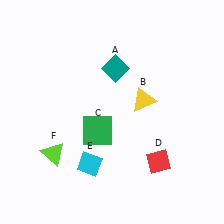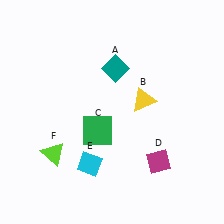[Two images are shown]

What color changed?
The diamond (D) changed from red in Image 1 to magenta in Image 2.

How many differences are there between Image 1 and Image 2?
There is 1 difference between the two images.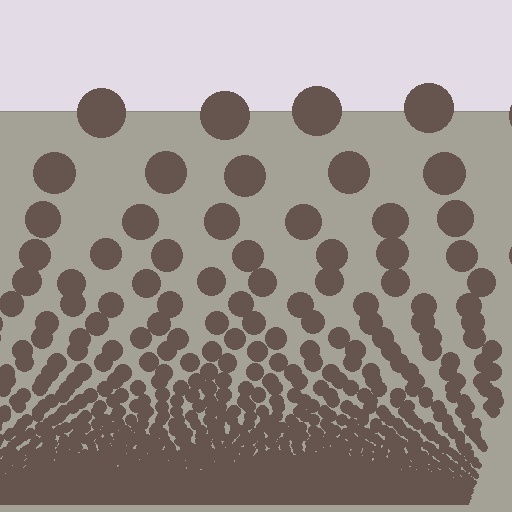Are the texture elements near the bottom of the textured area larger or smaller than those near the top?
Smaller. The gradient is inverted — elements near the bottom are smaller and denser.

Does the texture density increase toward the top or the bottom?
Density increases toward the bottom.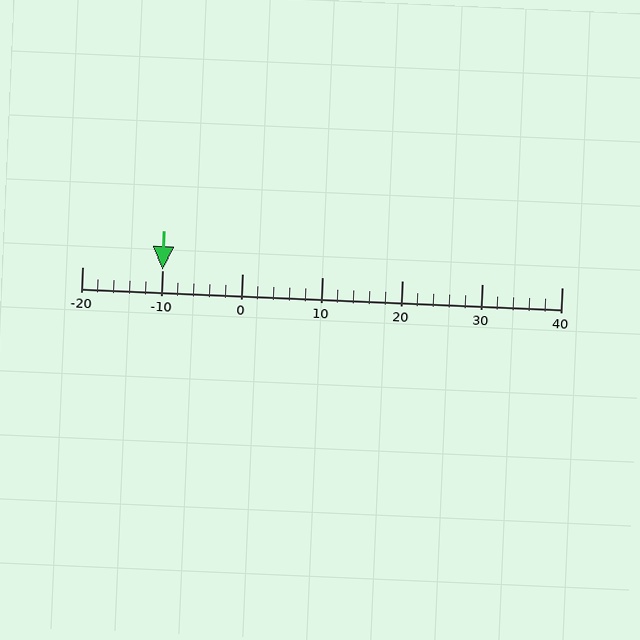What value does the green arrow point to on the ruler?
The green arrow points to approximately -10.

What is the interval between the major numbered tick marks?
The major tick marks are spaced 10 units apart.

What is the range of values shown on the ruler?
The ruler shows values from -20 to 40.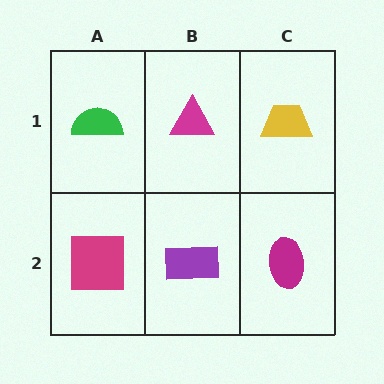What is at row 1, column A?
A green semicircle.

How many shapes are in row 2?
3 shapes.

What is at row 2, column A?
A magenta square.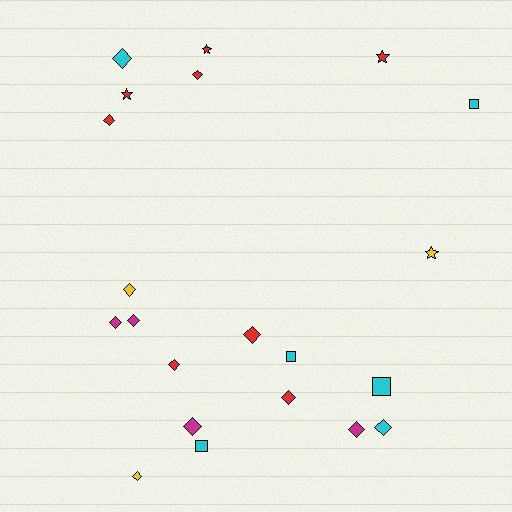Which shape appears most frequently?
Diamond, with 13 objects.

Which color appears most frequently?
Red, with 8 objects.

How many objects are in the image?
There are 21 objects.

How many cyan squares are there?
There are 4 cyan squares.